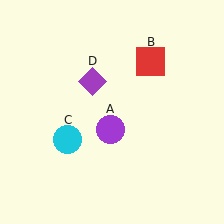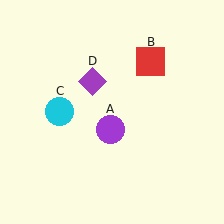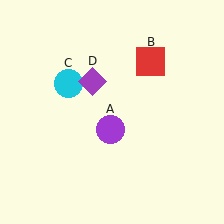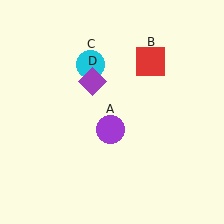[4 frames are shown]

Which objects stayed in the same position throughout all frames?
Purple circle (object A) and red square (object B) and purple diamond (object D) remained stationary.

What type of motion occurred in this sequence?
The cyan circle (object C) rotated clockwise around the center of the scene.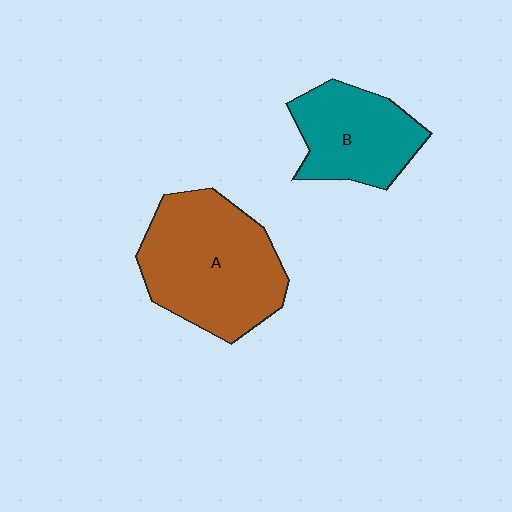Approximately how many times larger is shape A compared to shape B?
Approximately 1.5 times.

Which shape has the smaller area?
Shape B (teal).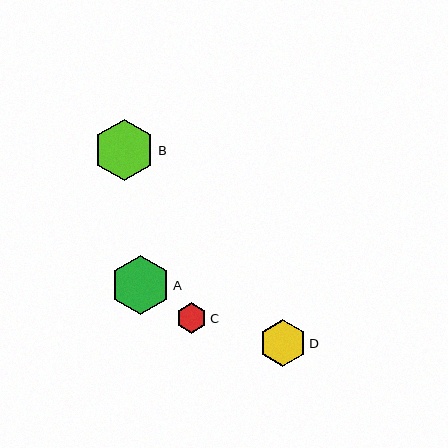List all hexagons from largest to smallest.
From largest to smallest: B, A, D, C.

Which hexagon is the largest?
Hexagon B is the largest with a size of approximately 61 pixels.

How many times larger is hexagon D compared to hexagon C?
Hexagon D is approximately 1.6 times the size of hexagon C.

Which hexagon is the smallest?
Hexagon C is the smallest with a size of approximately 30 pixels.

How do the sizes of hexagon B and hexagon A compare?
Hexagon B and hexagon A are approximately the same size.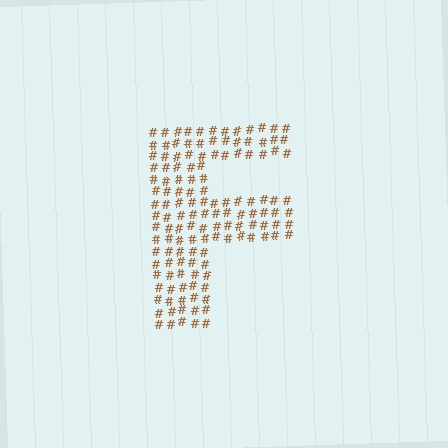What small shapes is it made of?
It is made of small hash symbols.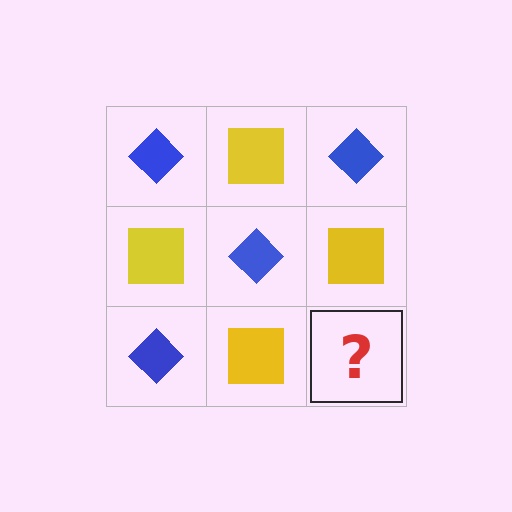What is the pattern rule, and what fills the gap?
The rule is that it alternates blue diamond and yellow square in a checkerboard pattern. The gap should be filled with a blue diamond.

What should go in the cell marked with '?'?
The missing cell should contain a blue diamond.